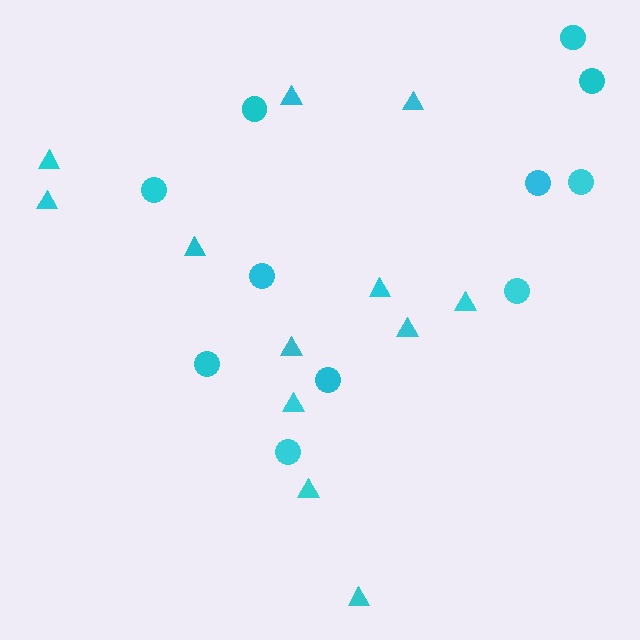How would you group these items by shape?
There are 2 groups: one group of circles (11) and one group of triangles (12).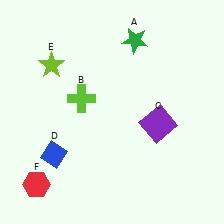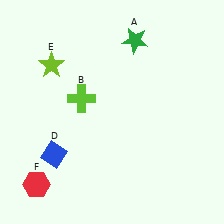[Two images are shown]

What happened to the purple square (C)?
The purple square (C) was removed in Image 2. It was in the bottom-right area of Image 1.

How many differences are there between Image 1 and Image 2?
There is 1 difference between the two images.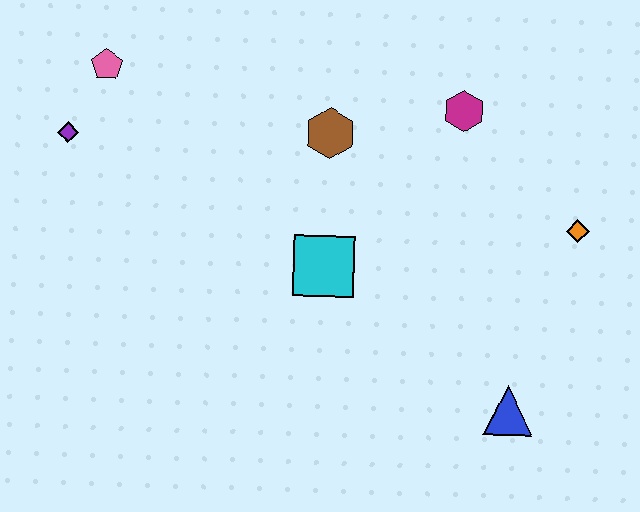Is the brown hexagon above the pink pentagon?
No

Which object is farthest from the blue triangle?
The pink pentagon is farthest from the blue triangle.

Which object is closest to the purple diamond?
The pink pentagon is closest to the purple diamond.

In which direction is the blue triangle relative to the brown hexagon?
The blue triangle is below the brown hexagon.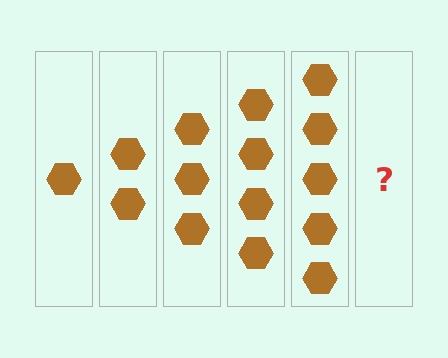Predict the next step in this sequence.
The next step is 6 hexagons.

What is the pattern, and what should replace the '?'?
The pattern is that each step adds one more hexagon. The '?' should be 6 hexagons.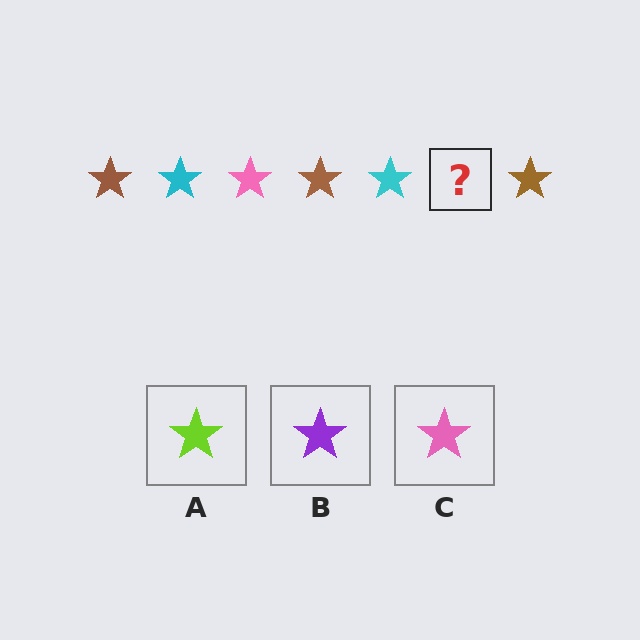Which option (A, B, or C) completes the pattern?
C.